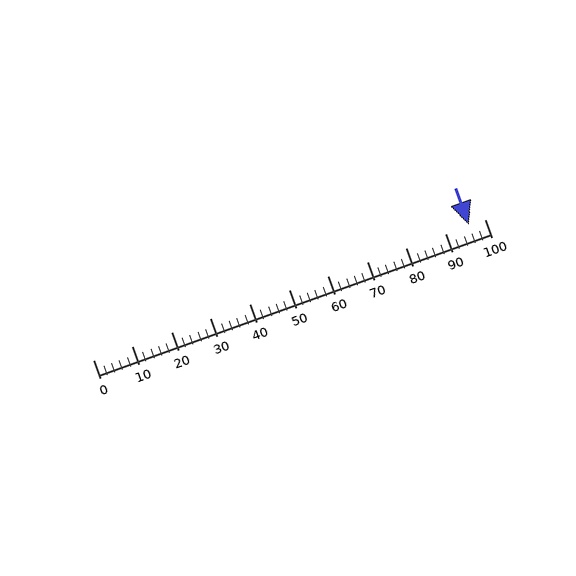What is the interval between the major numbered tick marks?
The major tick marks are spaced 10 units apart.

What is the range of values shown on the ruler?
The ruler shows values from 0 to 100.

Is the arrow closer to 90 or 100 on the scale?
The arrow is closer to 100.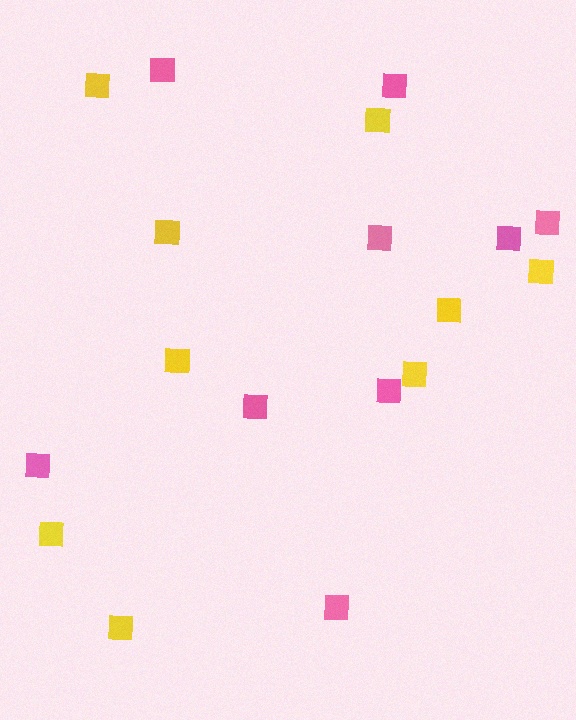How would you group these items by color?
There are 2 groups: one group of pink squares (9) and one group of yellow squares (9).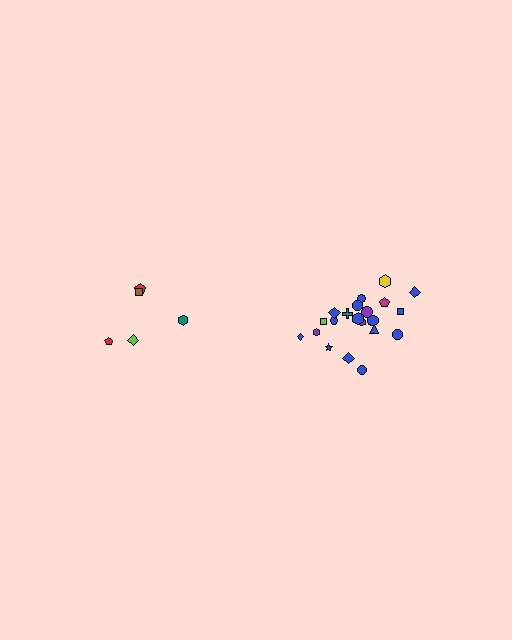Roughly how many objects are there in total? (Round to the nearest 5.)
Roughly 25 objects in total.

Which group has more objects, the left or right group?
The right group.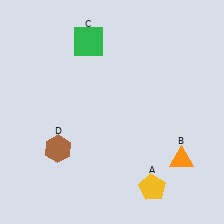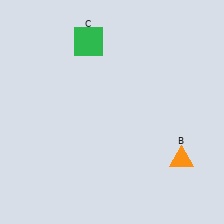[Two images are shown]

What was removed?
The yellow pentagon (A), the brown hexagon (D) were removed in Image 2.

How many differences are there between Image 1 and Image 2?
There are 2 differences between the two images.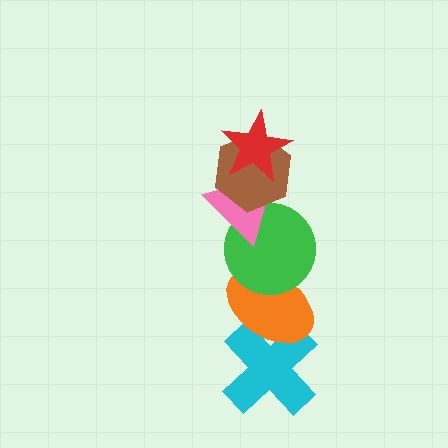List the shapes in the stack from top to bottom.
From top to bottom: the red star, the brown hexagon, the pink triangle, the green circle, the orange ellipse, the cyan cross.